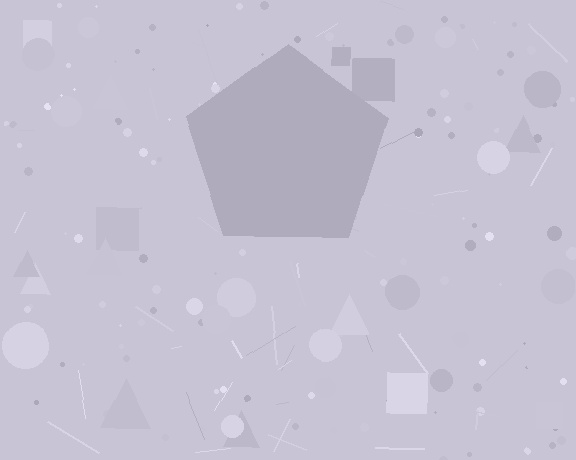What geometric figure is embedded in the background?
A pentagon is embedded in the background.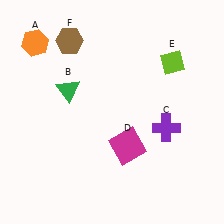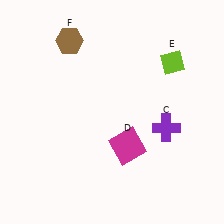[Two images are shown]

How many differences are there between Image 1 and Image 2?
There are 2 differences between the two images.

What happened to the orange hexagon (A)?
The orange hexagon (A) was removed in Image 2. It was in the top-left area of Image 1.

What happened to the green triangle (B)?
The green triangle (B) was removed in Image 2. It was in the top-left area of Image 1.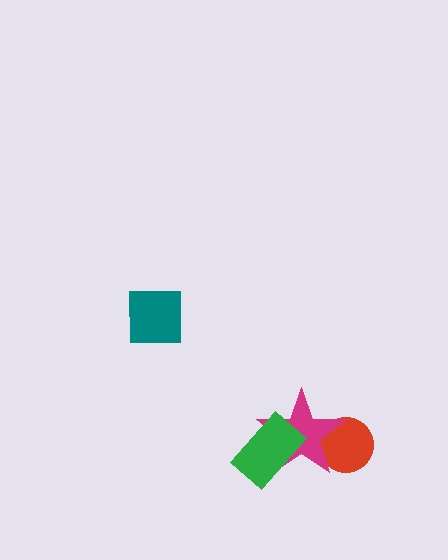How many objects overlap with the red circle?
1 object overlaps with the red circle.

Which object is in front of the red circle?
The magenta star is in front of the red circle.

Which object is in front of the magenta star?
The green rectangle is in front of the magenta star.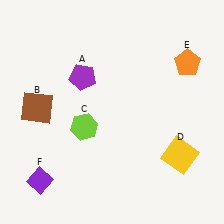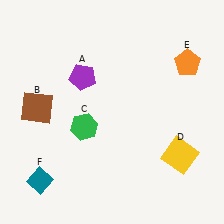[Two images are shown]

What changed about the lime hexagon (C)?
In Image 1, C is lime. In Image 2, it changed to green.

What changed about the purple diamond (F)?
In Image 1, F is purple. In Image 2, it changed to teal.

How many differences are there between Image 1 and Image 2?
There are 2 differences between the two images.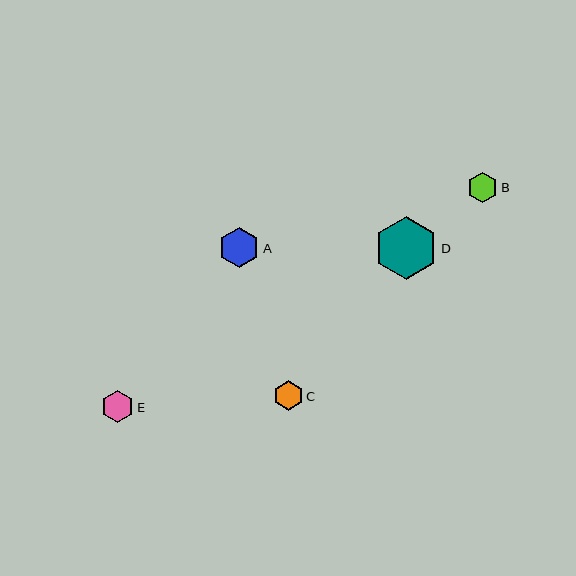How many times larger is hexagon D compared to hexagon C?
Hexagon D is approximately 2.1 times the size of hexagon C.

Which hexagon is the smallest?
Hexagon C is the smallest with a size of approximately 30 pixels.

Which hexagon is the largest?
Hexagon D is the largest with a size of approximately 63 pixels.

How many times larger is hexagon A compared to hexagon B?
Hexagon A is approximately 1.3 times the size of hexagon B.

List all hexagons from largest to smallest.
From largest to smallest: D, A, E, B, C.